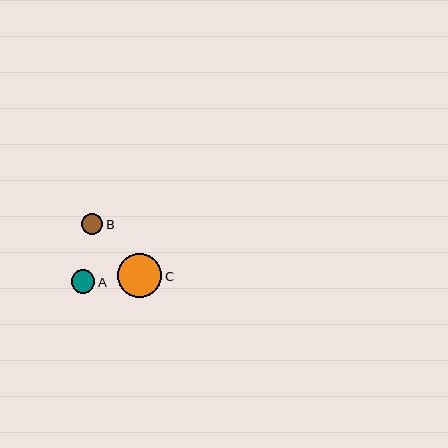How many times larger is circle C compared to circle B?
Circle C is approximately 2.1 times the size of circle B.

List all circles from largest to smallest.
From largest to smallest: C, A, B.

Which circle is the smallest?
Circle B is the smallest with a size of approximately 21 pixels.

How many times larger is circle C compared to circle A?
Circle C is approximately 1.9 times the size of circle A.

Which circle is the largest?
Circle C is the largest with a size of approximately 44 pixels.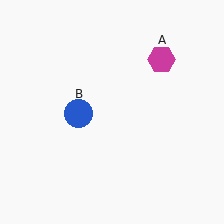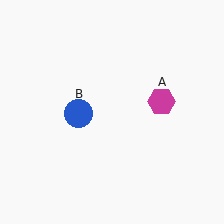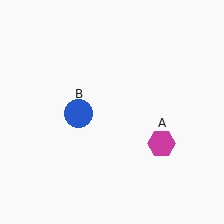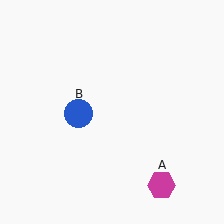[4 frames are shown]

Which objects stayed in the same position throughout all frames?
Blue circle (object B) remained stationary.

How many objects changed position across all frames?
1 object changed position: magenta hexagon (object A).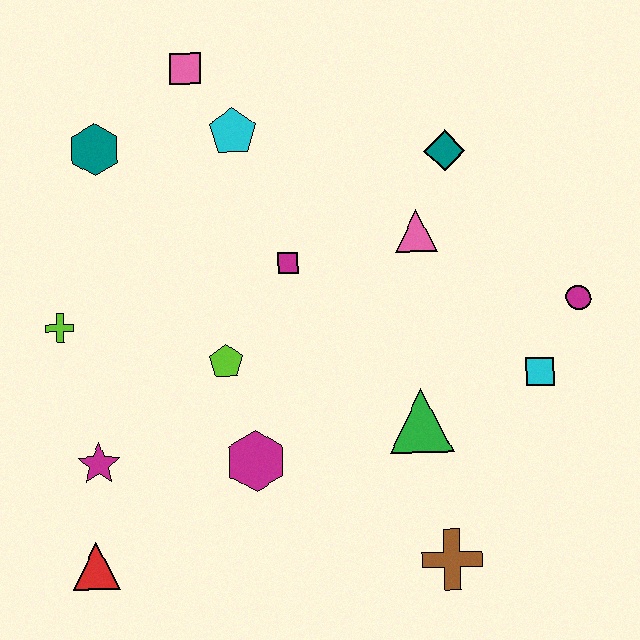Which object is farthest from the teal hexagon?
The brown cross is farthest from the teal hexagon.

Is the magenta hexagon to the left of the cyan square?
Yes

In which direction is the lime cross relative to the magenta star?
The lime cross is above the magenta star.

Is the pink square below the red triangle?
No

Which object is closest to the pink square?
The cyan pentagon is closest to the pink square.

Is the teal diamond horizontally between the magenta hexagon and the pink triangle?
No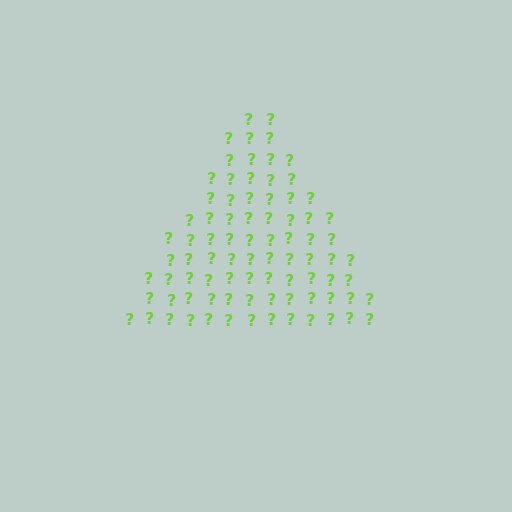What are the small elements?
The small elements are question marks.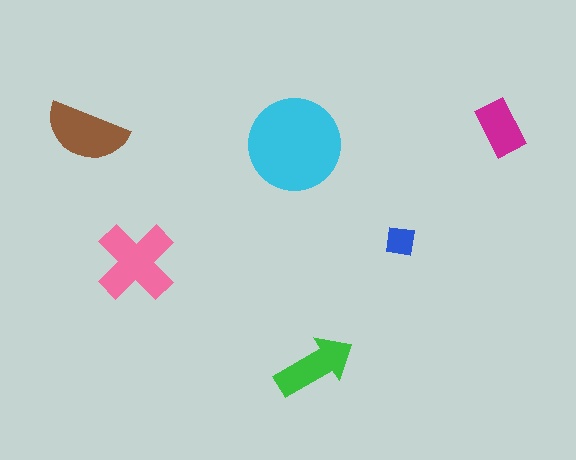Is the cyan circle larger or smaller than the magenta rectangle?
Larger.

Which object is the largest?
The cyan circle.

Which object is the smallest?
The blue square.